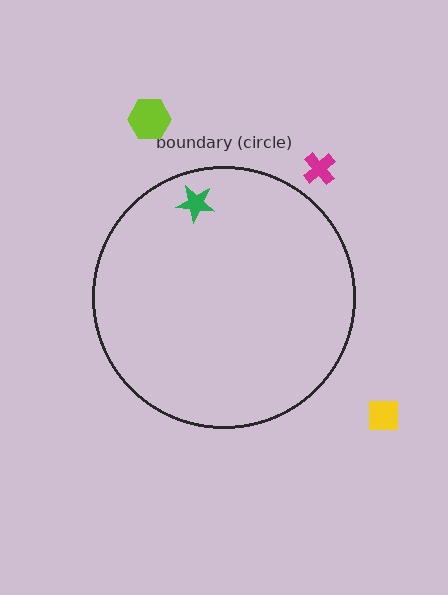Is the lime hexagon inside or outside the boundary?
Outside.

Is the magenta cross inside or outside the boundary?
Outside.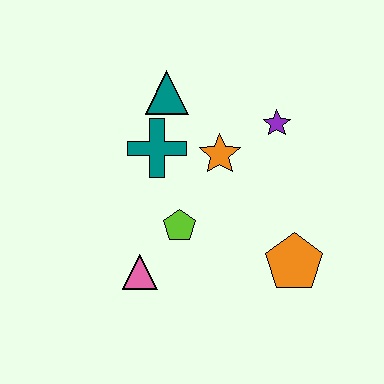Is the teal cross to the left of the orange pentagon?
Yes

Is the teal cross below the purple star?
Yes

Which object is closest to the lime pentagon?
The pink triangle is closest to the lime pentagon.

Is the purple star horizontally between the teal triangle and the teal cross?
No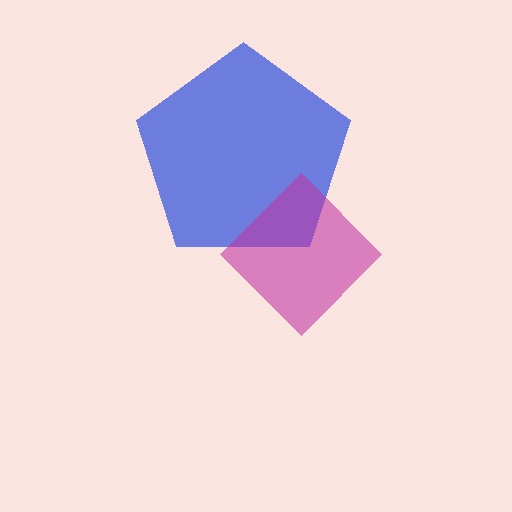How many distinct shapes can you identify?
There are 2 distinct shapes: a blue pentagon, a magenta diamond.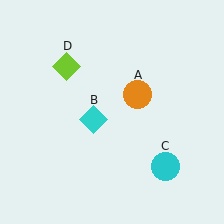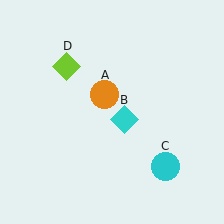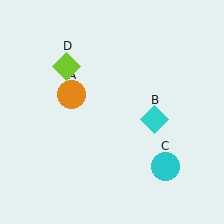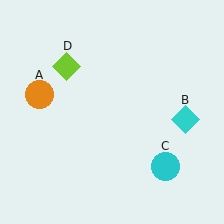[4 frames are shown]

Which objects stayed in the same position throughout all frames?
Cyan circle (object C) and lime diamond (object D) remained stationary.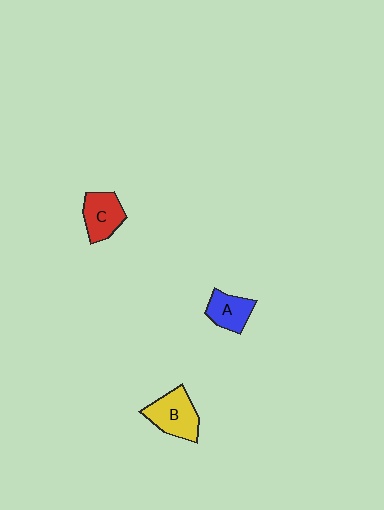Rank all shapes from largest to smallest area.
From largest to smallest: B (yellow), C (red), A (blue).